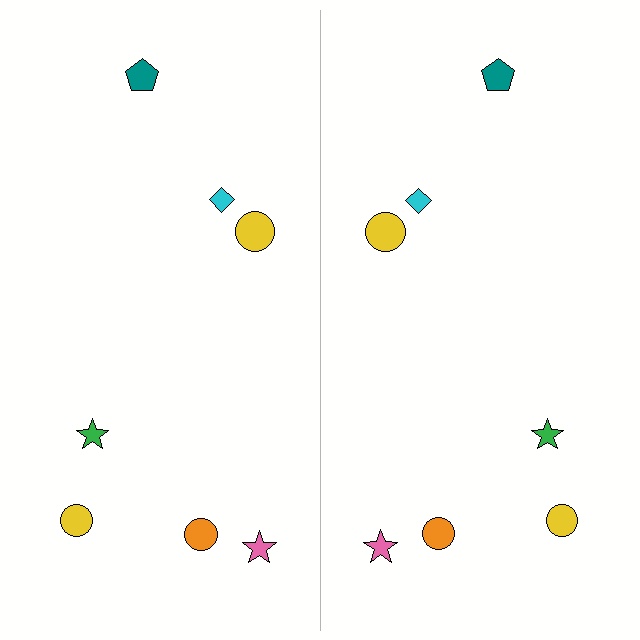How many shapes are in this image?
There are 14 shapes in this image.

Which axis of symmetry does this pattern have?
The pattern has a vertical axis of symmetry running through the center of the image.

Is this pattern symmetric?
Yes, this pattern has bilateral (reflection) symmetry.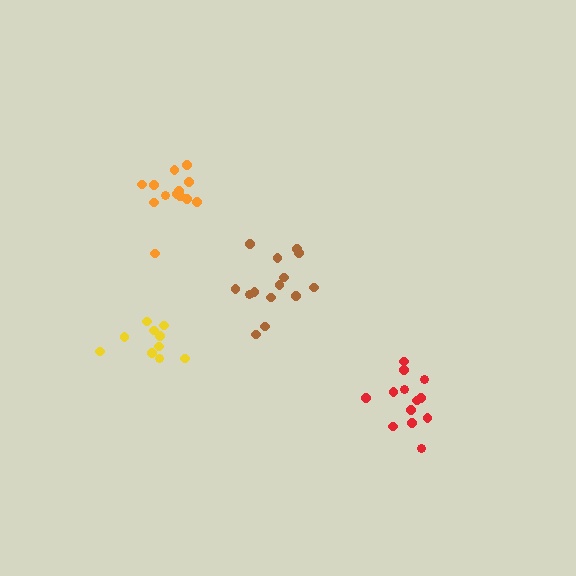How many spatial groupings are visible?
There are 4 spatial groupings.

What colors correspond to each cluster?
The clusters are colored: yellow, brown, red, orange.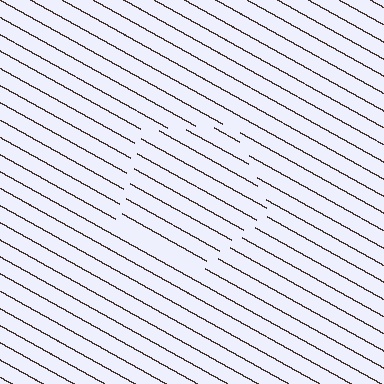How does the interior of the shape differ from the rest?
The interior of the shape contains the same grating, shifted by half a period — the contour is defined by the phase discontinuity where line-ends from the inner and outer gratings abut.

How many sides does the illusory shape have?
5 sides — the line-ends trace a pentagon.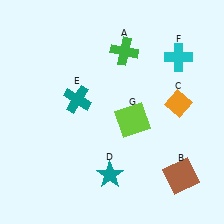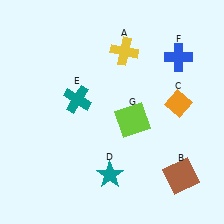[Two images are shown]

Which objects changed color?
A changed from green to yellow. F changed from cyan to blue.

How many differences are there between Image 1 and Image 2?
There are 2 differences between the two images.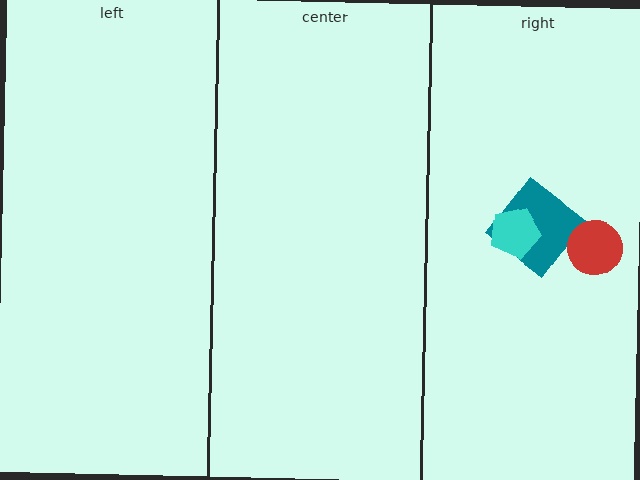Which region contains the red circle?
The right region.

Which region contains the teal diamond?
The right region.